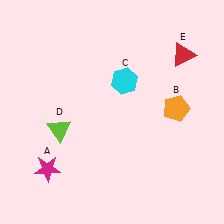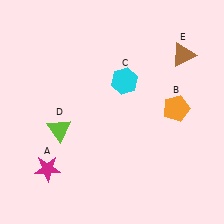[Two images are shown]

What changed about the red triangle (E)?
In Image 1, E is red. In Image 2, it changed to brown.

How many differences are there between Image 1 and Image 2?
There is 1 difference between the two images.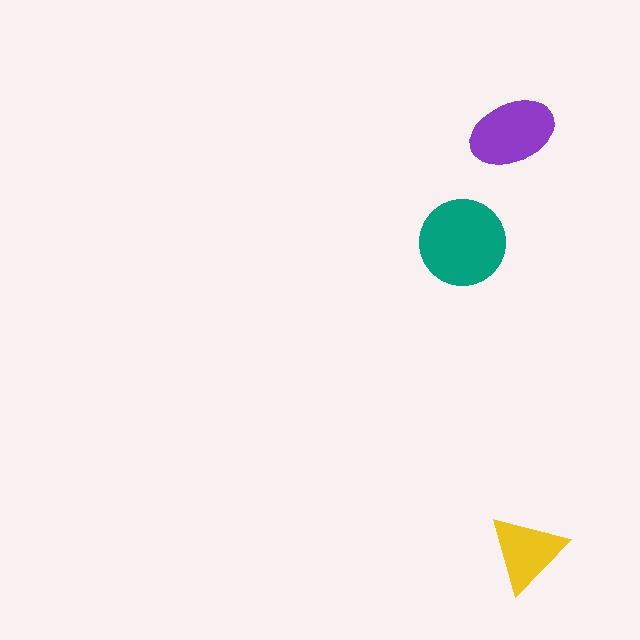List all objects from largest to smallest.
The teal circle, the purple ellipse, the yellow triangle.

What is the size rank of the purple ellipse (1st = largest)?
2nd.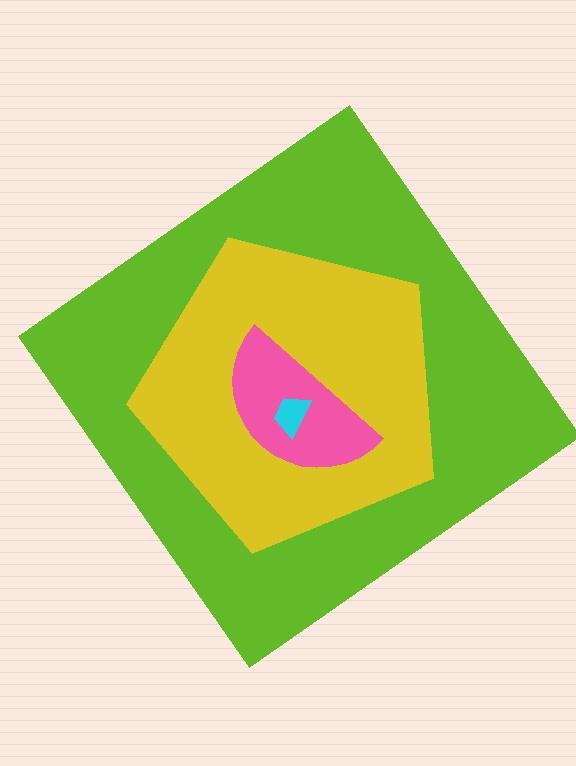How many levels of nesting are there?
4.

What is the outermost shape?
The lime diamond.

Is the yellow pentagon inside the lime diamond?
Yes.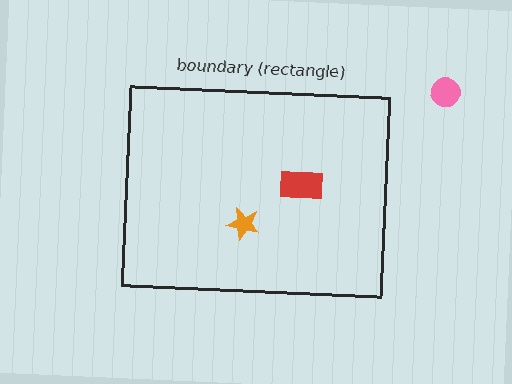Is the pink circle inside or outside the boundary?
Outside.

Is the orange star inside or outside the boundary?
Inside.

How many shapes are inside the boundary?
2 inside, 1 outside.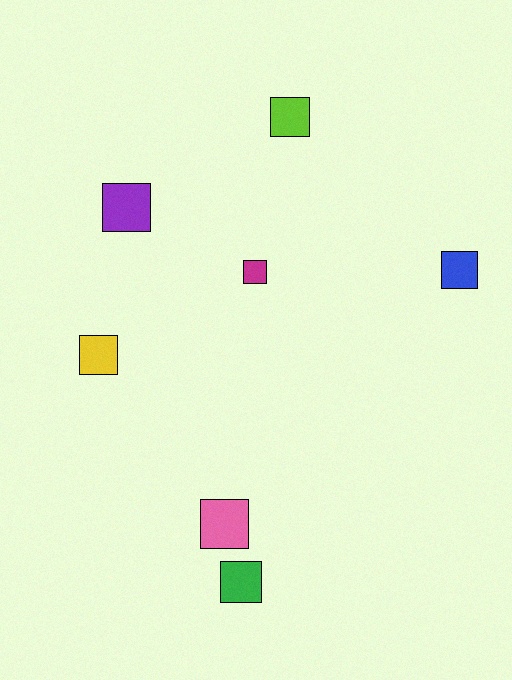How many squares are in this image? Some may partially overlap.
There are 7 squares.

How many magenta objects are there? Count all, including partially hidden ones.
There is 1 magenta object.